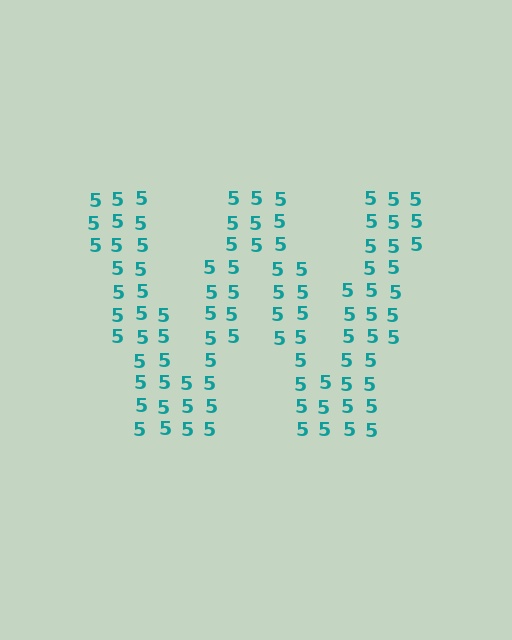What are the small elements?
The small elements are digit 5's.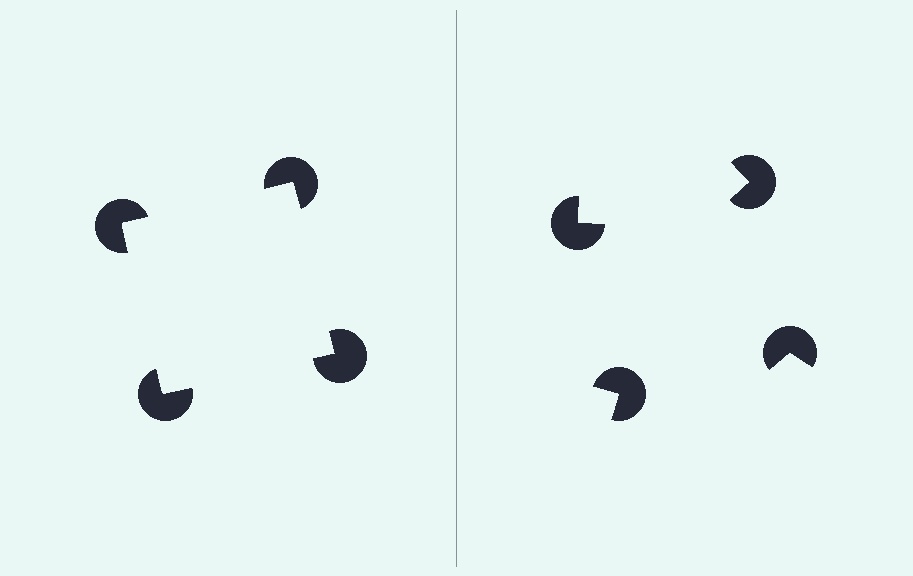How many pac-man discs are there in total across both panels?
8 — 4 on each side.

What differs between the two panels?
The pac-man discs are positioned identically on both sides; only the wedge orientations differ. On the left they align to a square; on the right they are misaligned.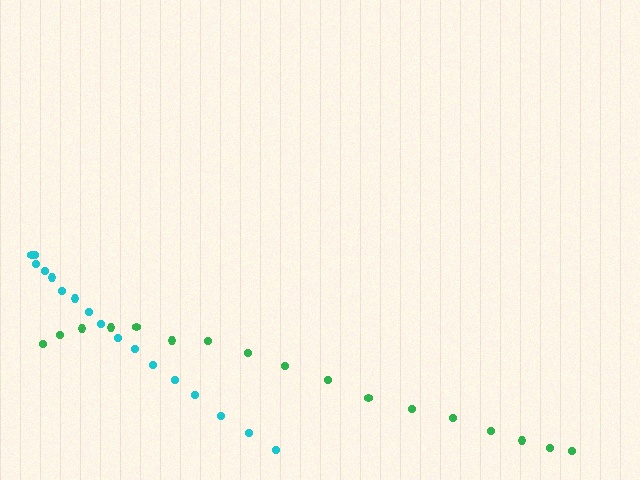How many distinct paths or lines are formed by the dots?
There are 2 distinct paths.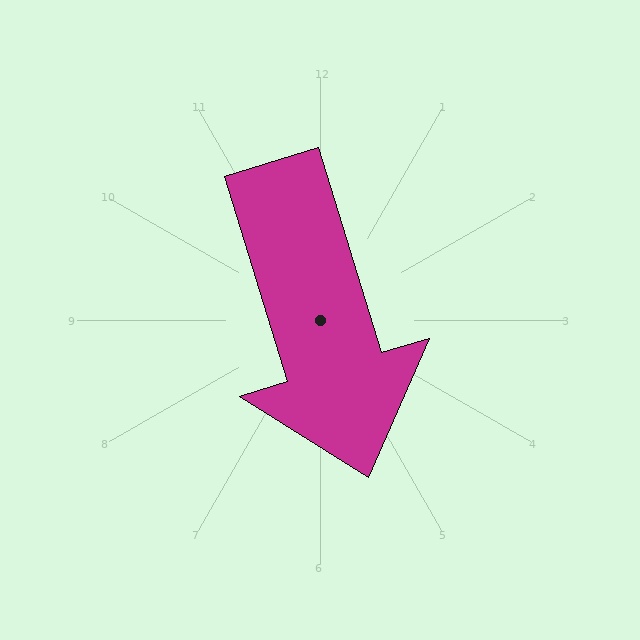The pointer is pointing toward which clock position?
Roughly 5 o'clock.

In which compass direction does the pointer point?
South.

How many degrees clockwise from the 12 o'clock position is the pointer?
Approximately 163 degrees.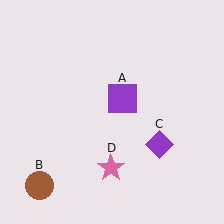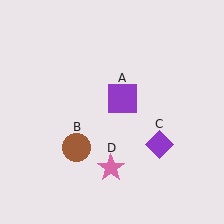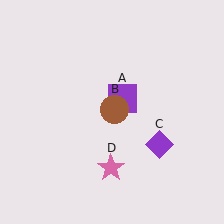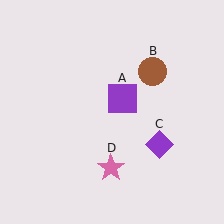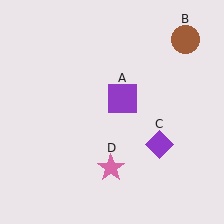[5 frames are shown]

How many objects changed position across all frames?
1 object changed position: brown circle (object B).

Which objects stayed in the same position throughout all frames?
Purple square (object A) and purple diamond (object C) and pink star (object D) remained stationary.